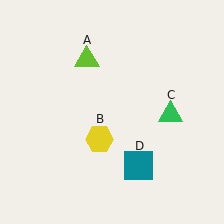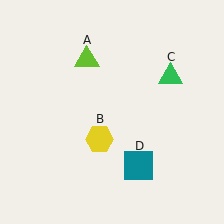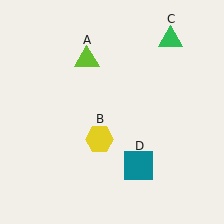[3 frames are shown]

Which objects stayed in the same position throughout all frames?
Lime triangle (object A) and yellow hexagon (object B) and teal square (object D) remained stationary.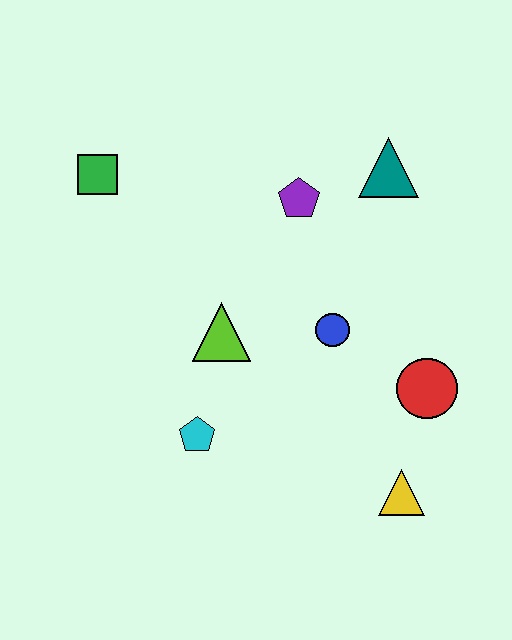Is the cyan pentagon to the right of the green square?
Yes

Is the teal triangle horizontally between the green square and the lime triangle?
No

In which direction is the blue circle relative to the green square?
The blue circle is to the right of the green square.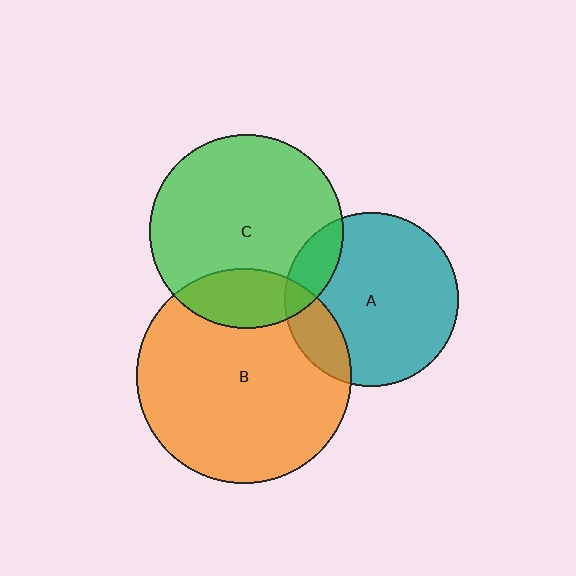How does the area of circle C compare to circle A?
Approximately 1.2 times.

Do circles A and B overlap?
Yes.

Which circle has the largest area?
Circle B (orange).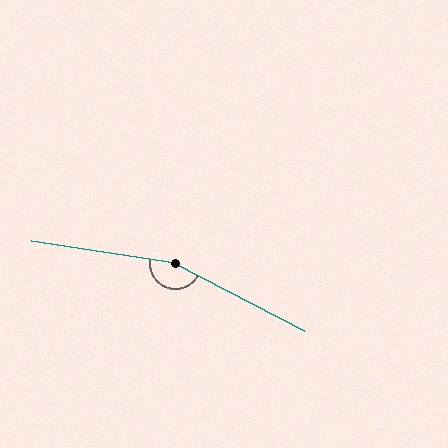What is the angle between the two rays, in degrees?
Approximately 161 degrees.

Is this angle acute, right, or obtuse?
It is obtuse.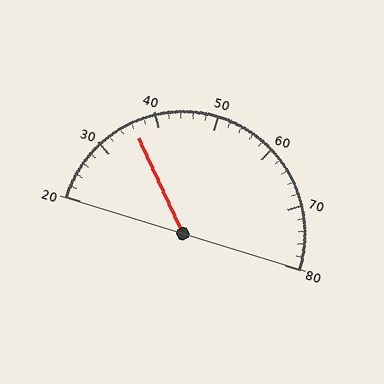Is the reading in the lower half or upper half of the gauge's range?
The reading is in the lower half of the range (20 to 80).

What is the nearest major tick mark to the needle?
The nearest major tick mark is 40.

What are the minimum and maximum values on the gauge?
The gauge ranges from 20 to 80.